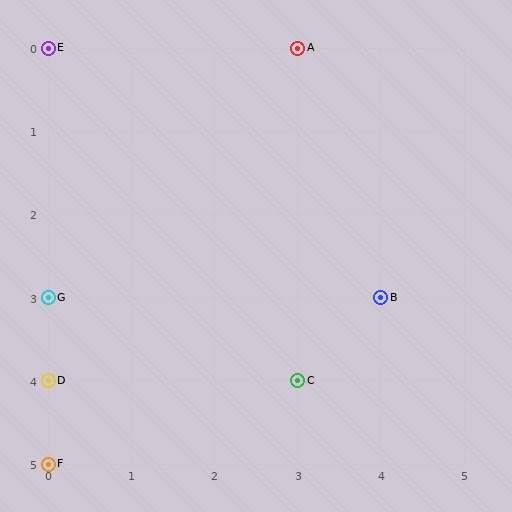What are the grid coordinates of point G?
Point G is at grid coordinates (0, 3).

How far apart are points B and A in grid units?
Points B and A are 1 column and 3 rows apart (about 3.2 grid units diagonally).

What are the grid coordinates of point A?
Point A is at grid coordinates (3, 0).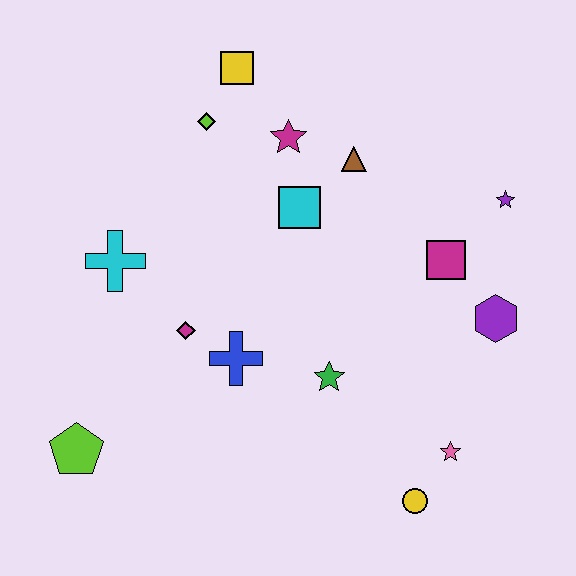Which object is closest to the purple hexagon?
The magenta square is closest to the purple hexagon.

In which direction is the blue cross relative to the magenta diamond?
The blue cross is to the right of the magenta diamond.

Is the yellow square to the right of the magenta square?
No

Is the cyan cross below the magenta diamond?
No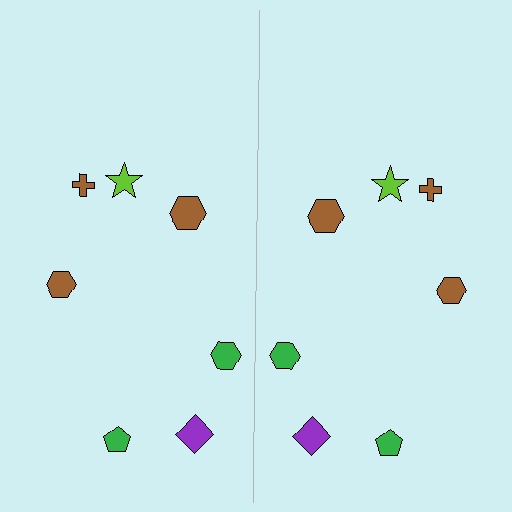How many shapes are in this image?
There are 14 shapes in this image.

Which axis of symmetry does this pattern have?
The pattern has a vertical axis of symmetry running through the center of the image.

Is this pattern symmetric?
Yes, this pattern has bilateral (reflection) symmetry.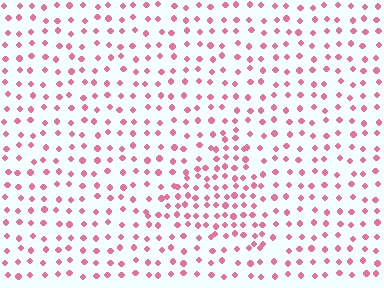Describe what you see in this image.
The image contains small pink elements arranged at two different densities. A triangle-shaped region is visible where the elements are more densely packed than the surrounding area.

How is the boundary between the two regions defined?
The boundary is defined by a change in element density (approximately 1.8x ratio). All elements are the same color, size, and shape.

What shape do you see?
I see a triangle.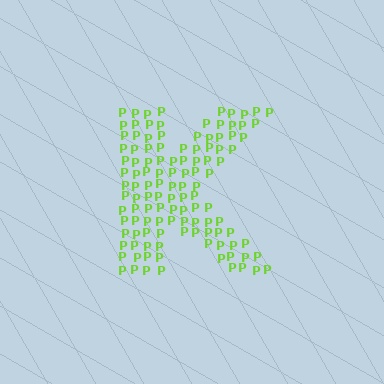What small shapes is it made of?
It is made of small letter P's.